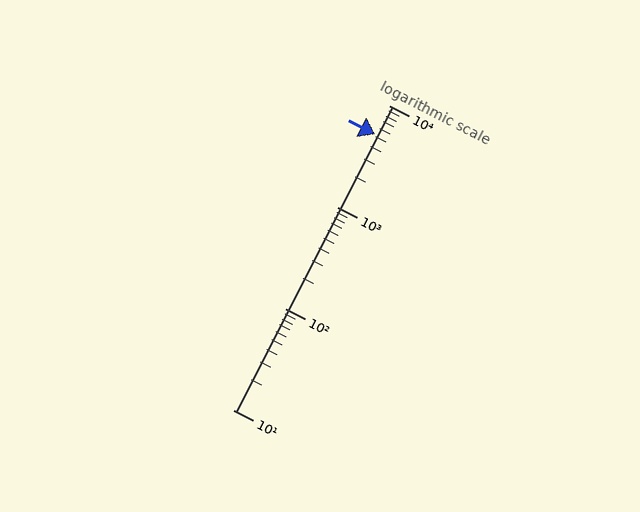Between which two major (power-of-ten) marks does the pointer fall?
The pointer is between 1000 and 10000.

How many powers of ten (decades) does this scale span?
The scale spans 3 decades, from 10 to 10000.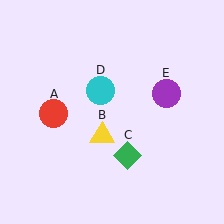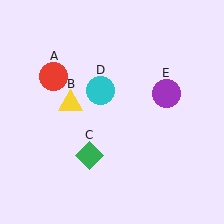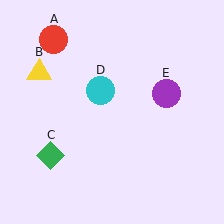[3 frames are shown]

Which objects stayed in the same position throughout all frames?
Cyan circle (object D) and purple circle (object E) remained stationary.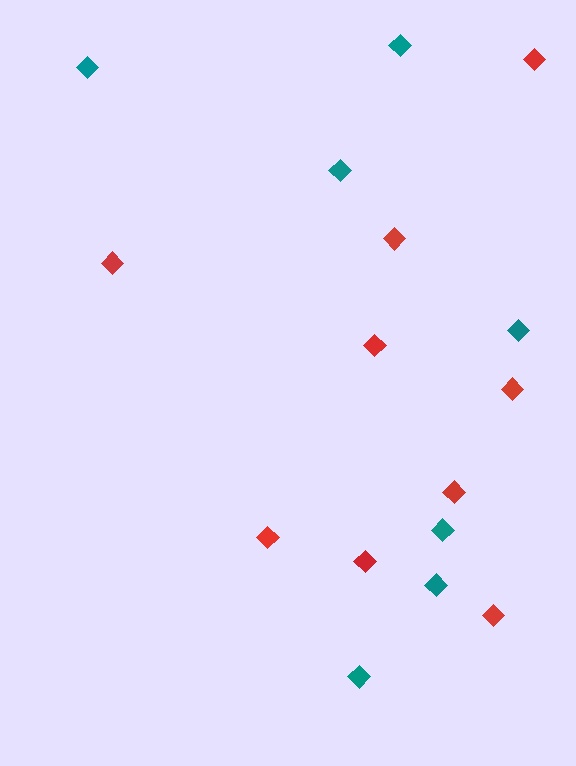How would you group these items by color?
There are 2 groups: one group of red diamonds (9) and one group of teal diamonds (7).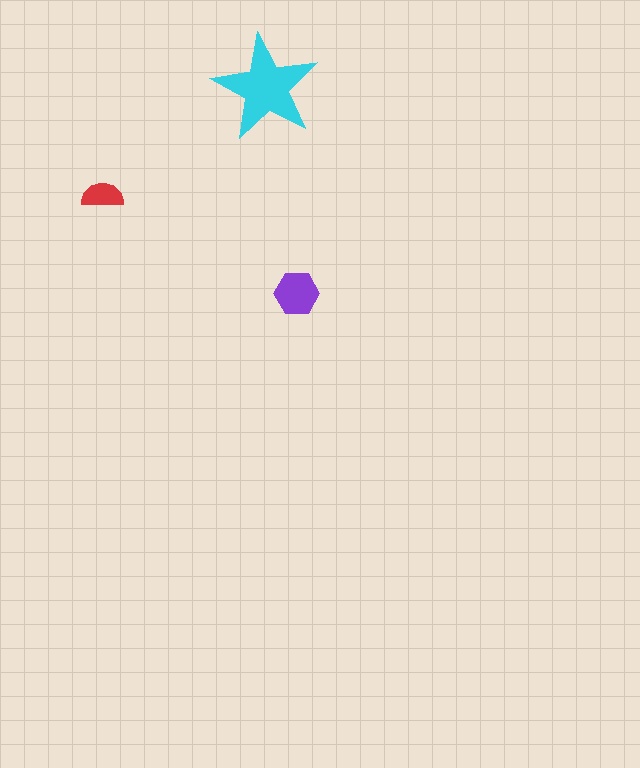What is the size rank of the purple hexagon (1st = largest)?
2nd.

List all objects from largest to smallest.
The cyan star, the purple hexagon, the red semicircle.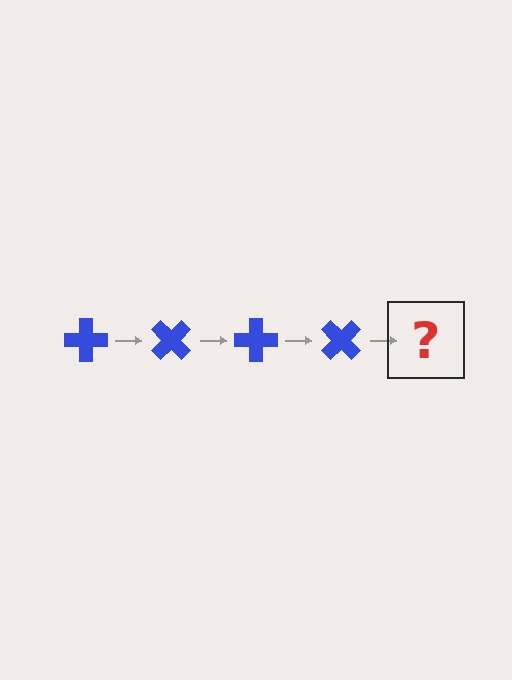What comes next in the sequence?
The next element should be a blue cross rotated 180 degrees.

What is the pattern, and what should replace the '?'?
The pattern is that the cross rotates 45 degrees each step. The '?' should be a blue cross rotated 180 degrees.